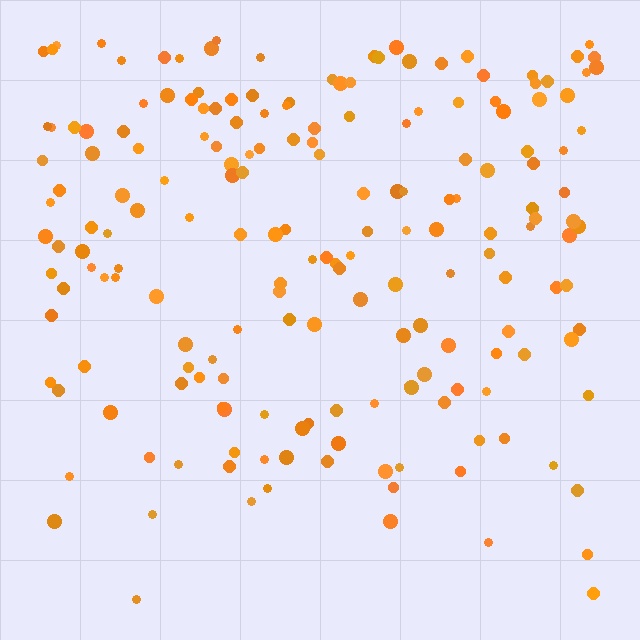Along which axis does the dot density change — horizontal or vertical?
Vertical.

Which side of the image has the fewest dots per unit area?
The bottom.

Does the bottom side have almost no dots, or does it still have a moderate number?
Still a moderate number, just noticeably fewer than the top.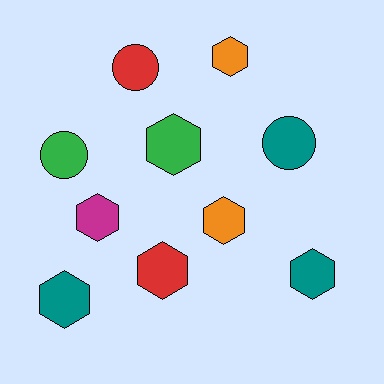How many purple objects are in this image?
There are no purple objects.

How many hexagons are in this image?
There are 7 hexagons.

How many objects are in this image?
There are 10 objects.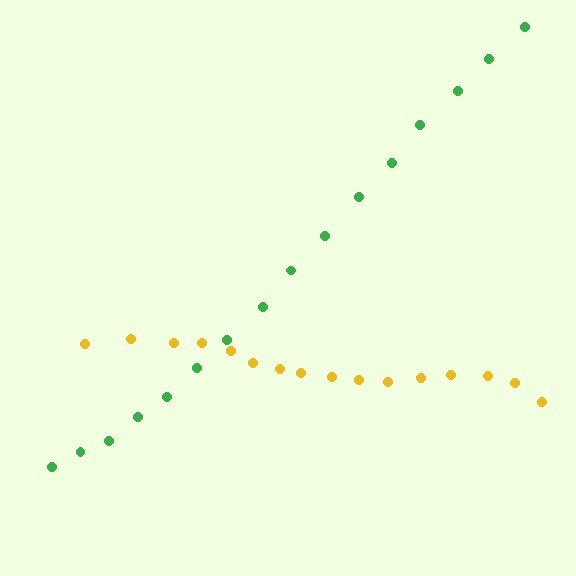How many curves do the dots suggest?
There are 2 distinct paths.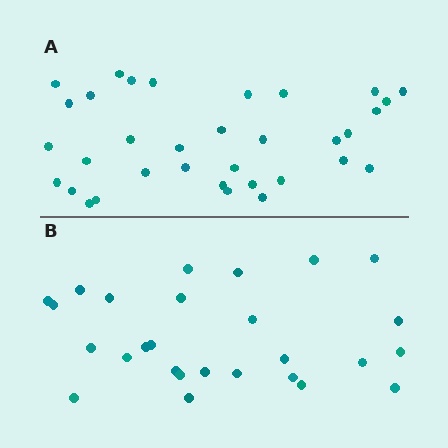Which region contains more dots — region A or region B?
Region A (the top region) has more dots.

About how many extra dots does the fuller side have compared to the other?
Region A has roughly 8 or so more dots than region B.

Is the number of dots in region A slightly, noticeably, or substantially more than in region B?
Region A has noticeably more, but not dramatically so. The ratio is roughly 1.3 to 1.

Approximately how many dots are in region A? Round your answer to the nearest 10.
About 30 dots. (The exact count is 34, which rounds to 30.)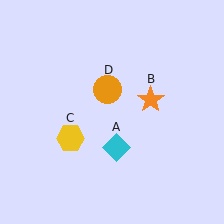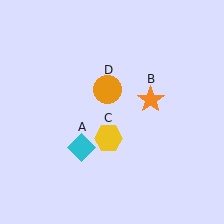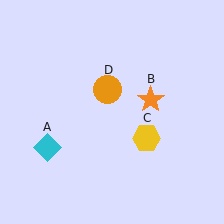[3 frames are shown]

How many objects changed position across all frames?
2 objects changed position: cyan diamond (object A), yellow hexagon (object C).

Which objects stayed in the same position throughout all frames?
Orange star (object B) and orange circle (object D) remained stationary.